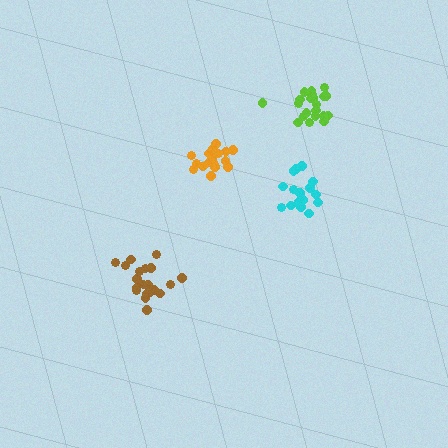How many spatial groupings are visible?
There are 4 spatial groupings.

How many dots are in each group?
Group 1: 20 dots, Group 2: 21 dots, Group 3: 16 dots, Group 4: 21 dots (78 total).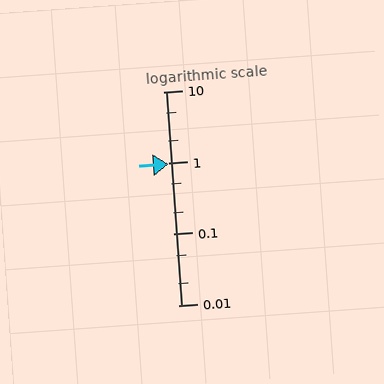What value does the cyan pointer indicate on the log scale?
The pointer indicates approximately 0.96.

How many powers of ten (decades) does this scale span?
The scale spans 3 decades, from 0.01 to 10.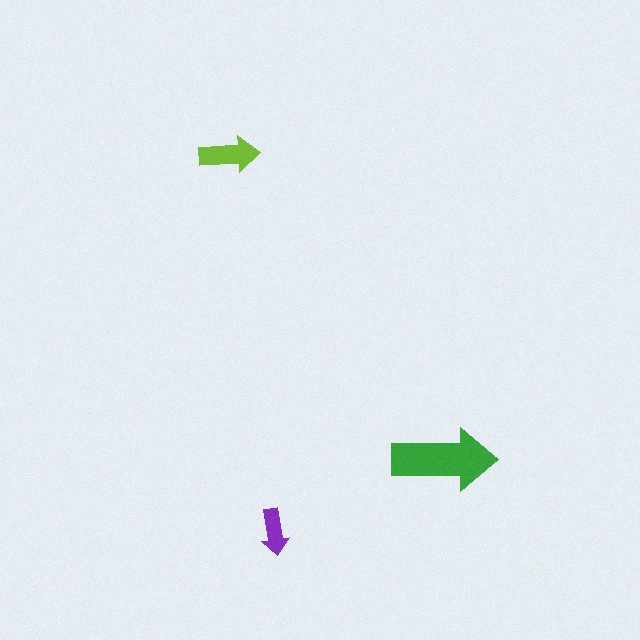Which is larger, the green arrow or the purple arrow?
The green one.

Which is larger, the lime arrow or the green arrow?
The green one.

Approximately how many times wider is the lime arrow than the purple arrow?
About 1.5 times wider.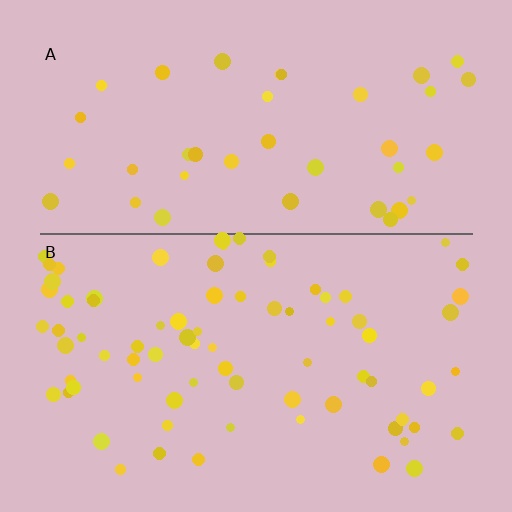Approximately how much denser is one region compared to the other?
Approximately 1.9× — region B over region A.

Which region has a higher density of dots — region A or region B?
B (the bottom).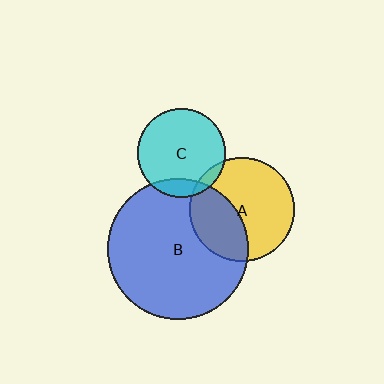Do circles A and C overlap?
Yes.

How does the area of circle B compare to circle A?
Approximately 1.8 times.